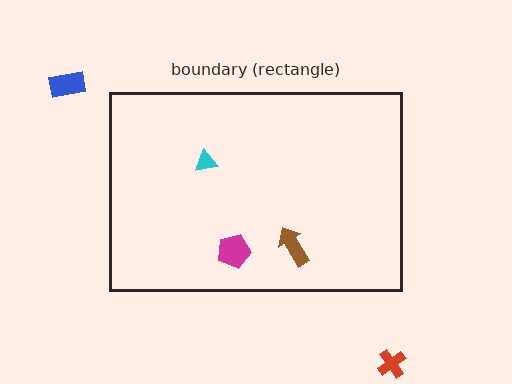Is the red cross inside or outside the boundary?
Outside.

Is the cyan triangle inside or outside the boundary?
Inside.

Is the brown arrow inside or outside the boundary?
Inside.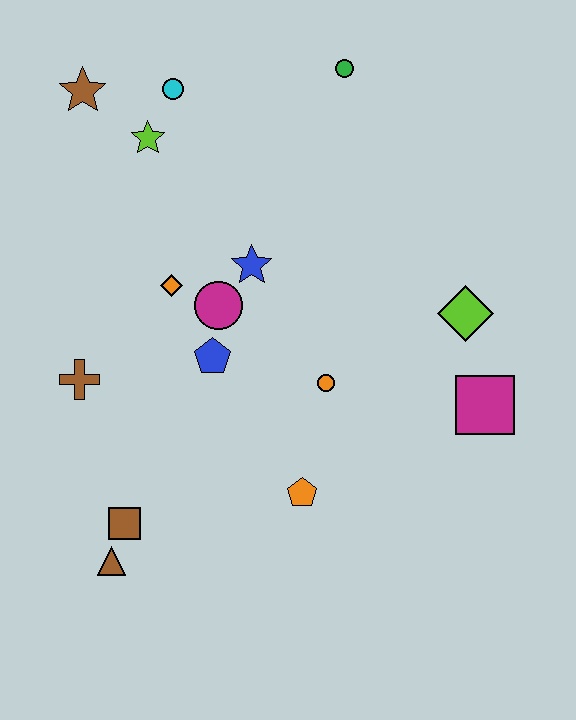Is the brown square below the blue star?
Yes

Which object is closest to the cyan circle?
The lime star is closest to the cyan circle.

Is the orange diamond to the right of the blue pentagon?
No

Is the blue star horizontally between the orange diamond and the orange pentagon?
Yes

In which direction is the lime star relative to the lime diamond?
The lime star is to the left of the lime diamond.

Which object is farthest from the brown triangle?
The green circle is farthest from the brown triangle.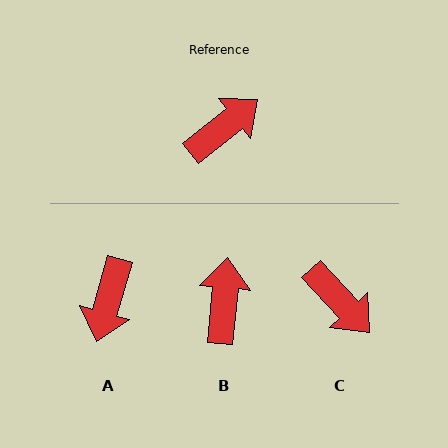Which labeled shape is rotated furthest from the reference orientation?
A, about 144 degrees away.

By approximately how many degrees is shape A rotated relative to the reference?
Approximately 144 degrees clockwise.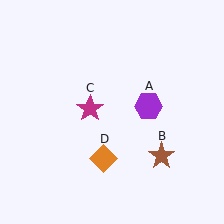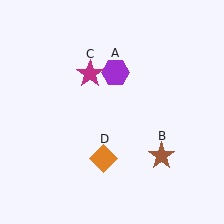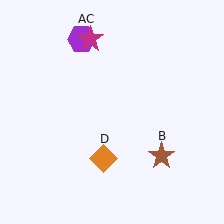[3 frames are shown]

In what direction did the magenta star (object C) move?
The magenta star (object C) moved up.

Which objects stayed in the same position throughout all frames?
Brown star (object B) and orange diamond (object D) remained stationary.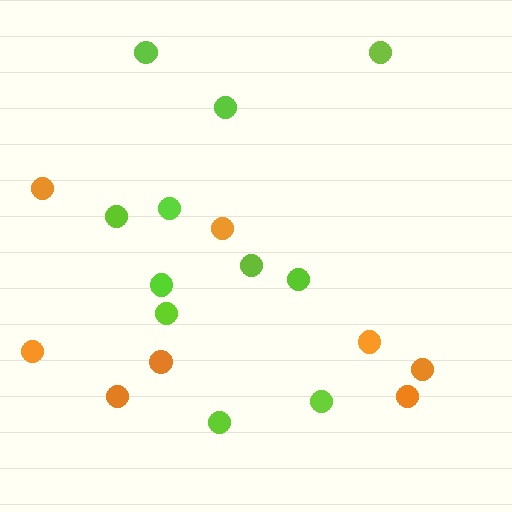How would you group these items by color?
There are 2 groups: one group of lime circles (11) and one group of orange circles (8).